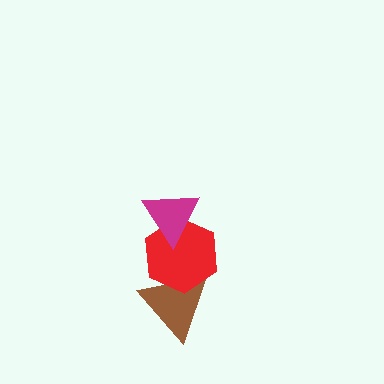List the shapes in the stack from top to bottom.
From top to bottom: the magenta triangle, the red hexagon, the brown triangle.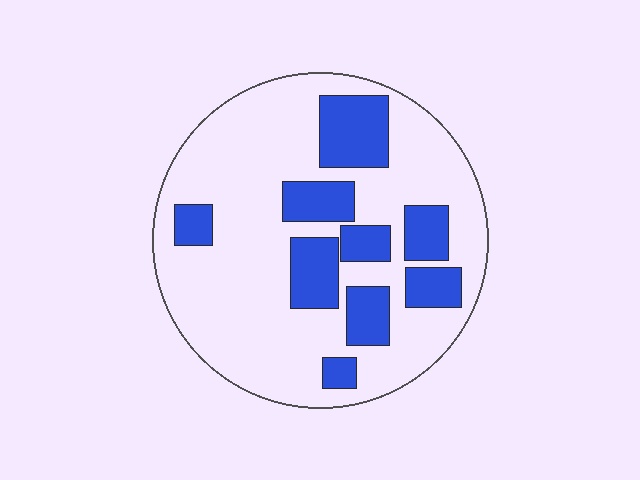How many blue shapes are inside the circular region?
9.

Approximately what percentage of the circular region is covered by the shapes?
Approximately 25%.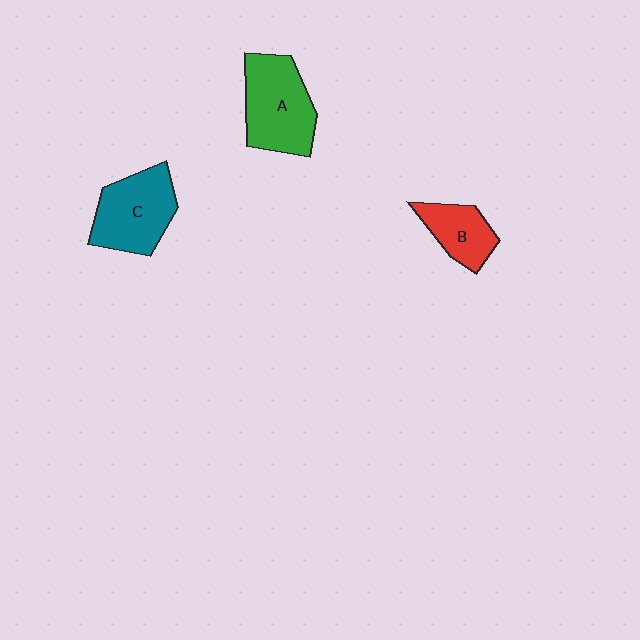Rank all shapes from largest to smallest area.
From largest to smallest: A (green), C (teal), B (red).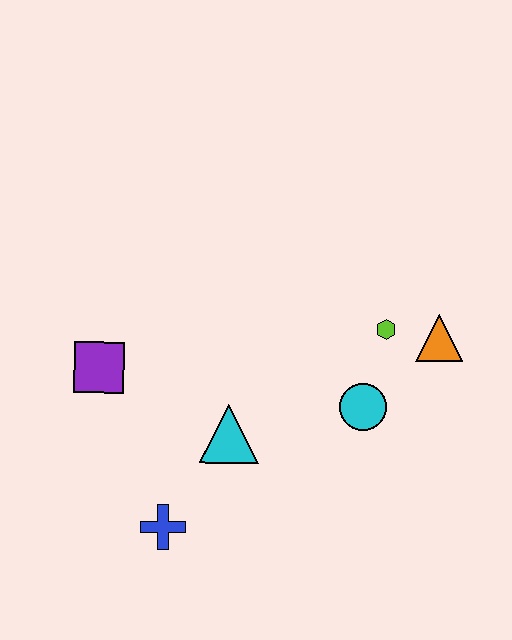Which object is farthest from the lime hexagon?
The blue cross is farthest from the lime hexagon.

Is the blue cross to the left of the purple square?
No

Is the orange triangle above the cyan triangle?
Yes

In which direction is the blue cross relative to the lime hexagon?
The blue cross is to the left of the lime hexagon.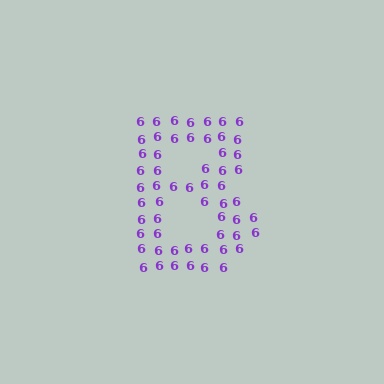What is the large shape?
The large shape is the letter B.